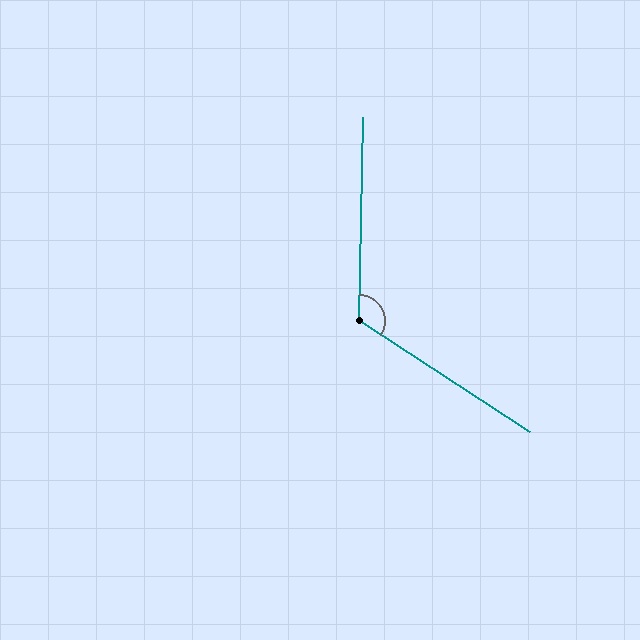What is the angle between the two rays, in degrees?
Approximately 122 degrees.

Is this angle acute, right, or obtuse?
It is obtuse.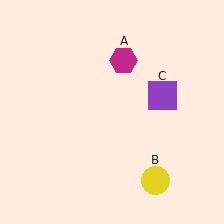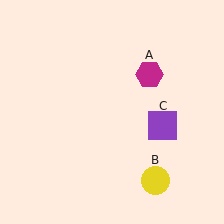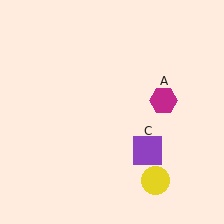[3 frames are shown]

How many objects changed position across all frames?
2 objects changed position: magenta hexagon (object A), purple square (object C).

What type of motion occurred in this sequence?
The magenta hexagon (object A), purple square (object C) rotated clockwise around the center of the scene.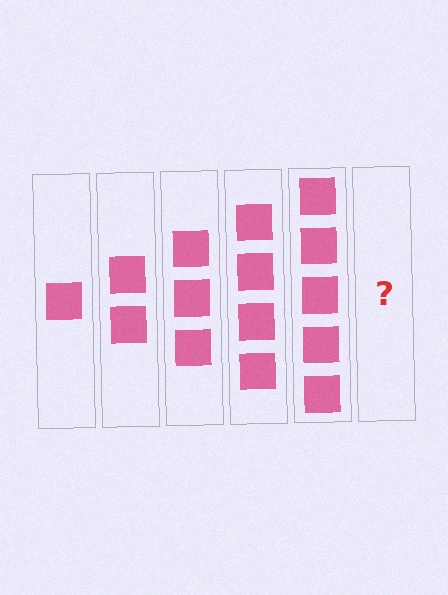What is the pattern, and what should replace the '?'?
The pattern is that each step adds one more square. The '?' should be 6 squares.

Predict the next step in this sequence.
The next step is 6 squares.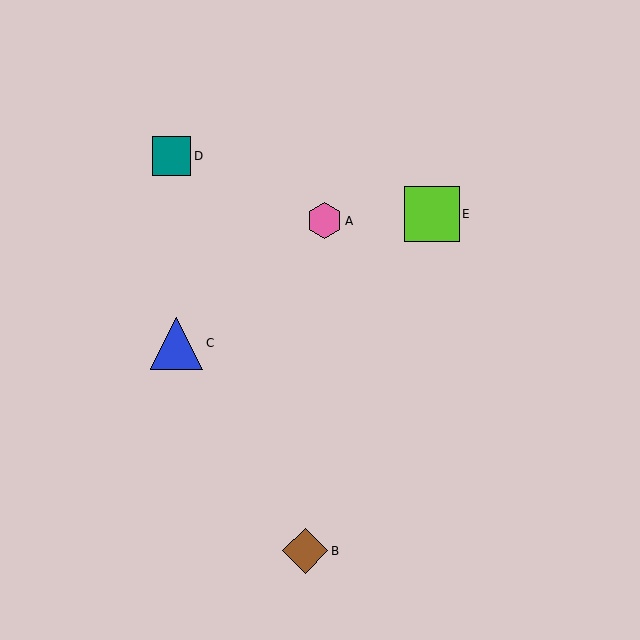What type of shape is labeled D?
Shape D is a teal square.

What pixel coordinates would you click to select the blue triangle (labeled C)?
Click at (177, 343) to select the blue triangle C.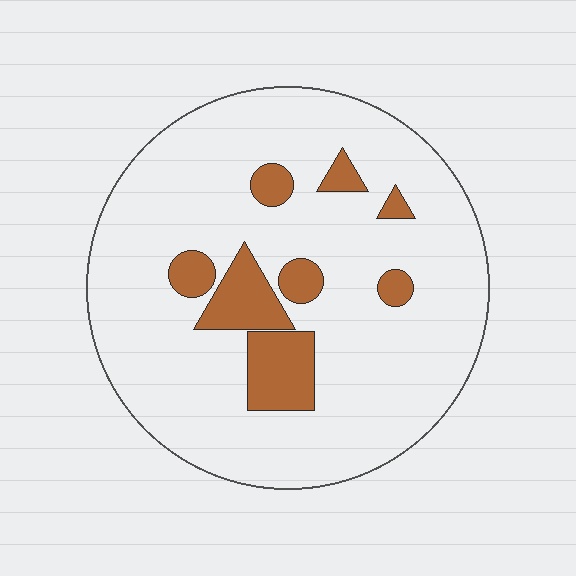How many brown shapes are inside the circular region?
8.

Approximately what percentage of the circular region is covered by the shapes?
Approximately 15%.